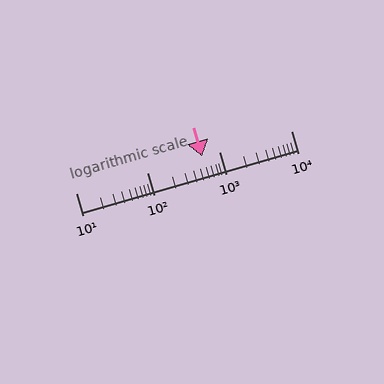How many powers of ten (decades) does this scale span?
The scale spans 3 decades, from 10 to 10000.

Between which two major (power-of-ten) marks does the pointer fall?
The pointer is between 100 and 1000.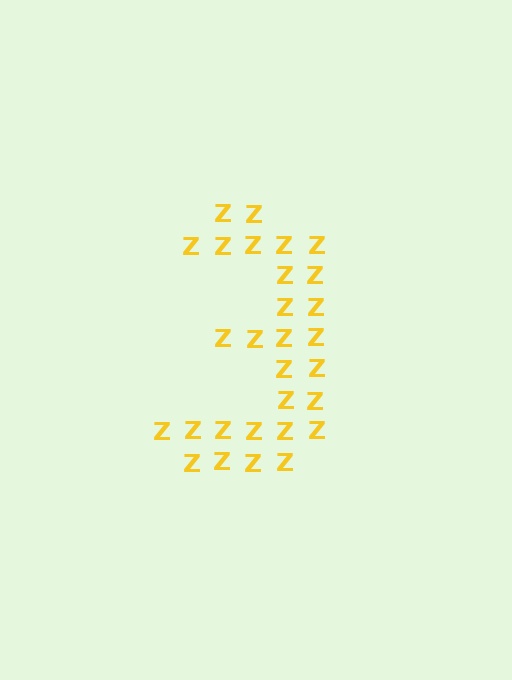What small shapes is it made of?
It is made of small letter Z's.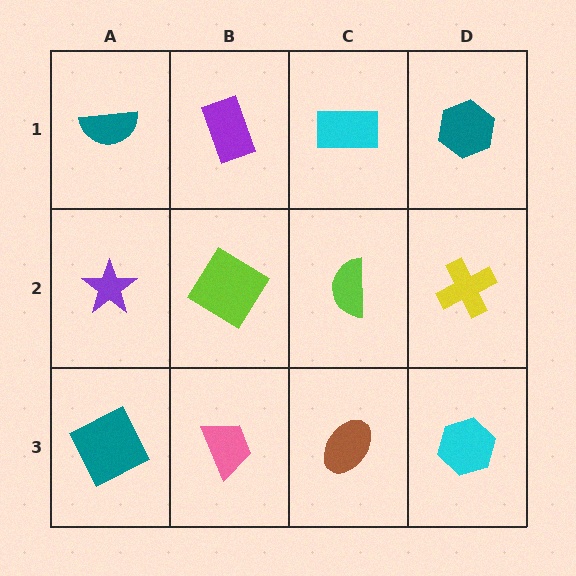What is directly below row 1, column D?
A yellow cross.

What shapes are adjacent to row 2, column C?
A cyan rectangle (row 1, column C), a brown ellipse (row 3, column C), a lime diamond (row 2, column B), a yellow cross (row 2, column D).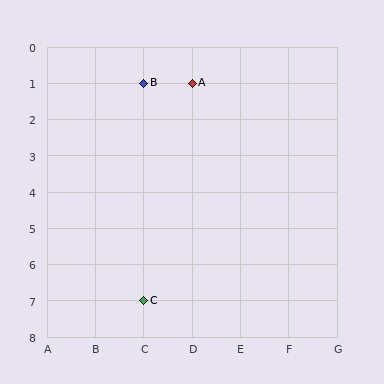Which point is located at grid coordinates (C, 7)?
Point C is at (C, 7).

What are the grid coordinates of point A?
Point A is at grid coordinates (D, 1).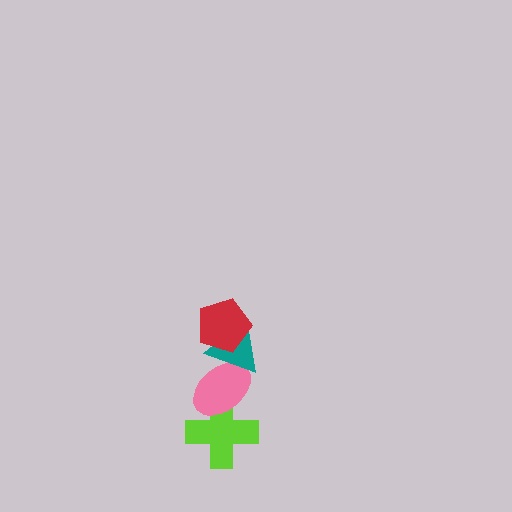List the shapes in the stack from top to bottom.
From top to bottom: the red pentagon, the teal triangle, the pink ellipse, the lime cross.